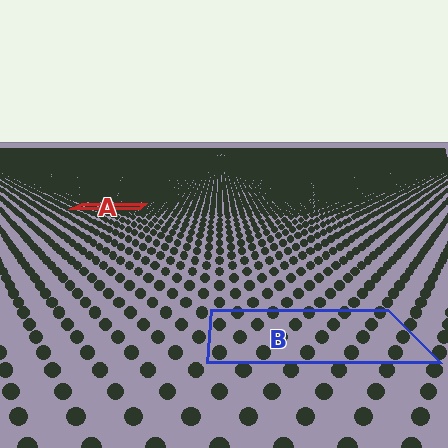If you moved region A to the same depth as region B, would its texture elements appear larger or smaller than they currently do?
They would appear larger. At a closer depth, the same texture elements are projected at a bigger on-screen size.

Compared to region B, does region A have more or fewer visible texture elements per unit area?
Region A has more texture elements per unit area — they are packed more densely because it is farther away.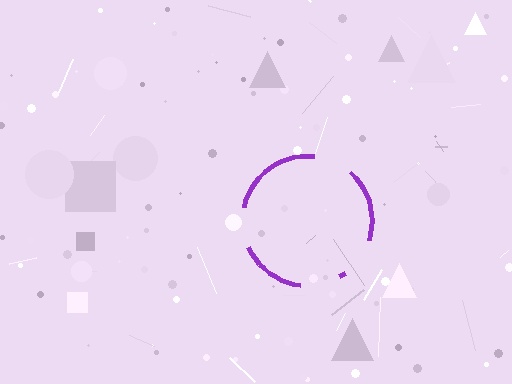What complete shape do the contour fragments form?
The contour fragments form a circle.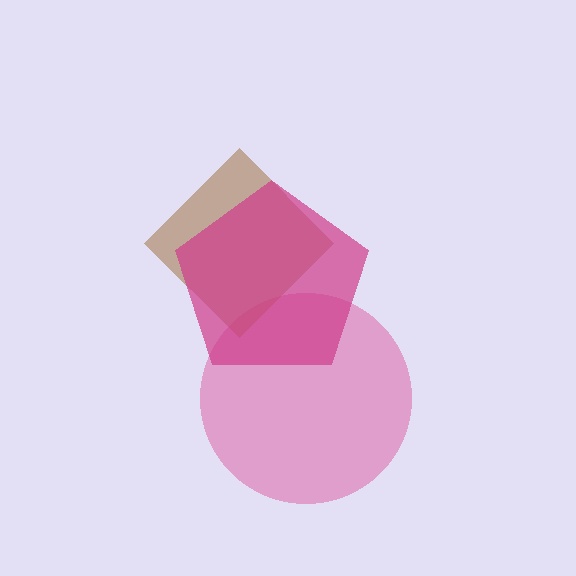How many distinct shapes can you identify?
There are 3 distinct shapes: a pink circle, a brown diamond, a magenta pentagon.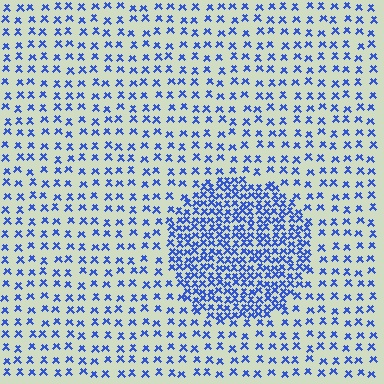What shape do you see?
I see a circle.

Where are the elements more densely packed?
The elements are more densely packed inside the circle boundary.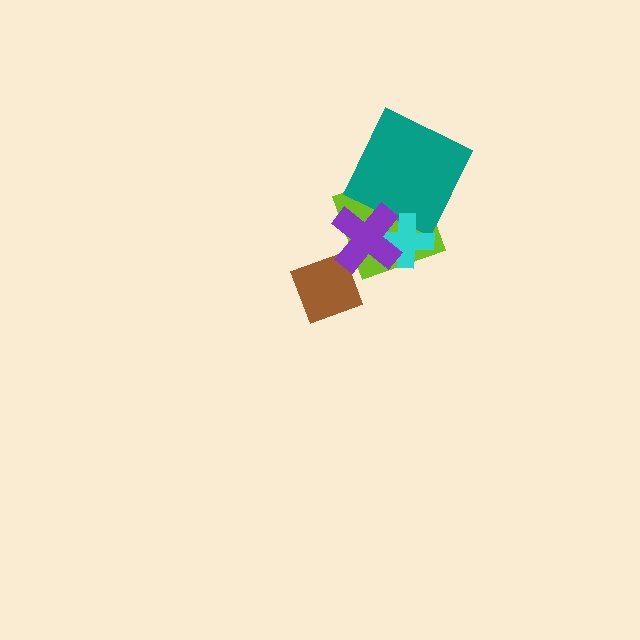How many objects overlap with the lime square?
3 objects overlap with the lime square.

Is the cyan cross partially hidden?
Yes, it is partially covered by another shape.